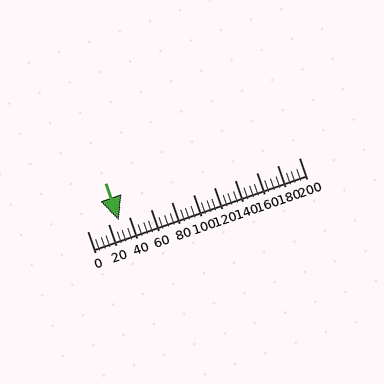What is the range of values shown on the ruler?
The ruler shows values from 0 to 200.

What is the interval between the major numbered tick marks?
The major tick marks are spaced 20 units apart.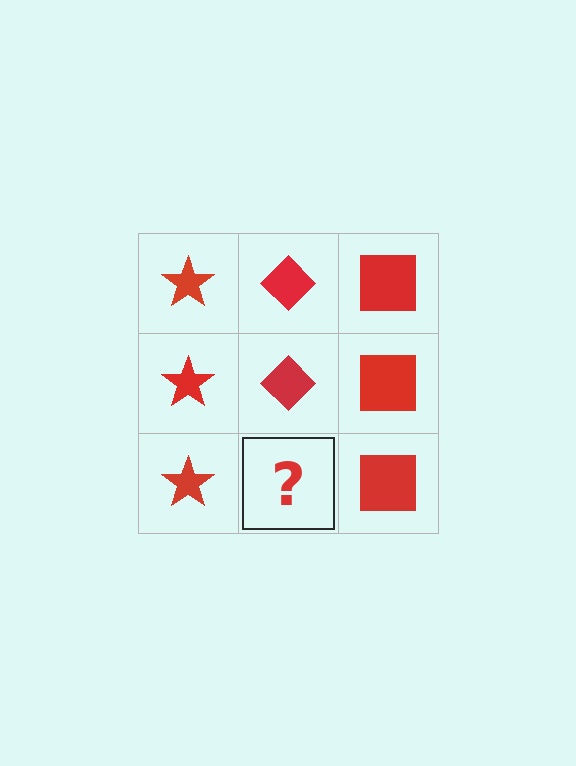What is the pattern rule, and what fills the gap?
The rule is that each column has a consistent shape. The gap should be filled with a red diamond.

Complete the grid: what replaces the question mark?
The question mark should be replaced with a red diamond.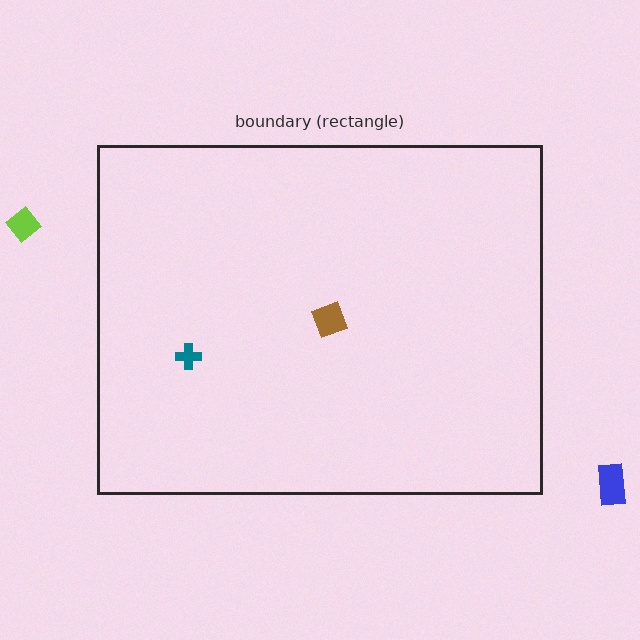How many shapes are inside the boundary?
2 inside, 2 outside.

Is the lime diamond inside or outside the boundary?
Outside.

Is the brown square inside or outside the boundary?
Inside.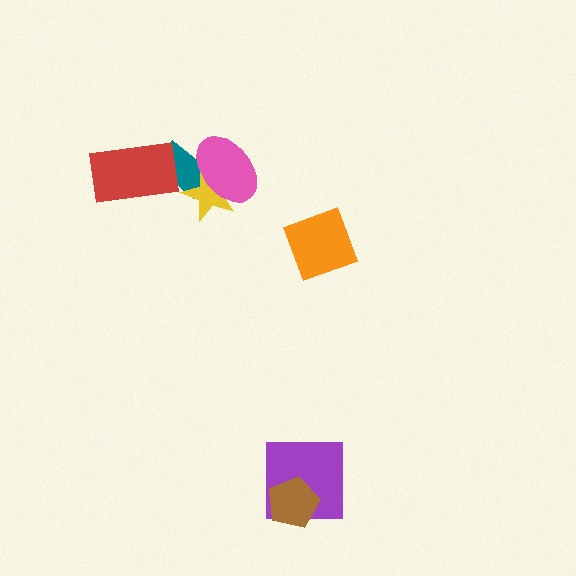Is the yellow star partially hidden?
Yes, it is partially covered by another shape.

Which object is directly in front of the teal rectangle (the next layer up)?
The red rectangle is directly in front of the teal rectangle.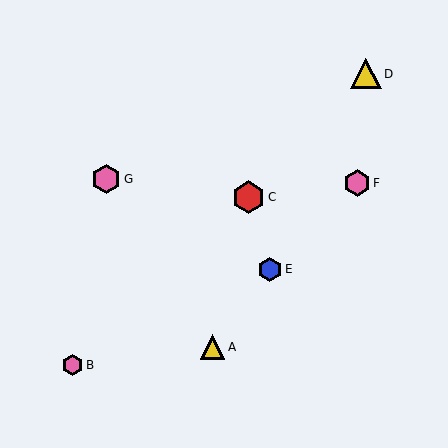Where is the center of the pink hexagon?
The center of the pink hexagon is at (357, 183).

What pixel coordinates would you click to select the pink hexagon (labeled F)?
Click at (357, 183) to select the pink hexagon F.